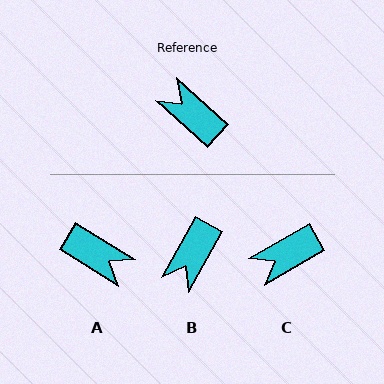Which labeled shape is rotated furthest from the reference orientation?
A, about 170 degrees away.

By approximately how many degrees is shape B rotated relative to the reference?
Approximately 103 degrees counter-clockwise.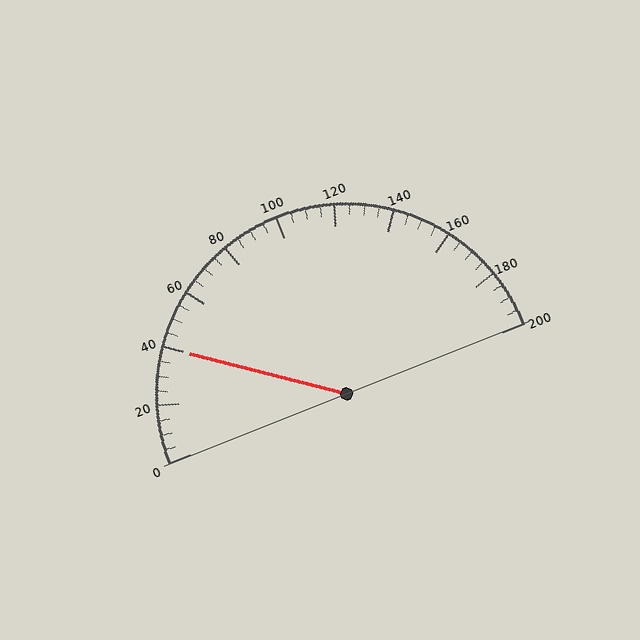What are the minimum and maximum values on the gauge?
The gauge ranges from 0 to 200.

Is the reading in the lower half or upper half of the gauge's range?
The reading is in the lower half of the range (0 to 200).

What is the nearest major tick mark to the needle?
The nearest major tick mark is 40.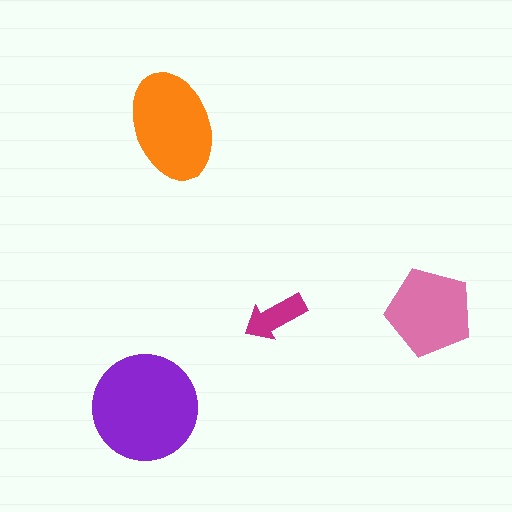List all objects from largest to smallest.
The purple circle, the orange ellipse, the pink pentagon, the magenta arrow.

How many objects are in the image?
There are 4 objects in the image.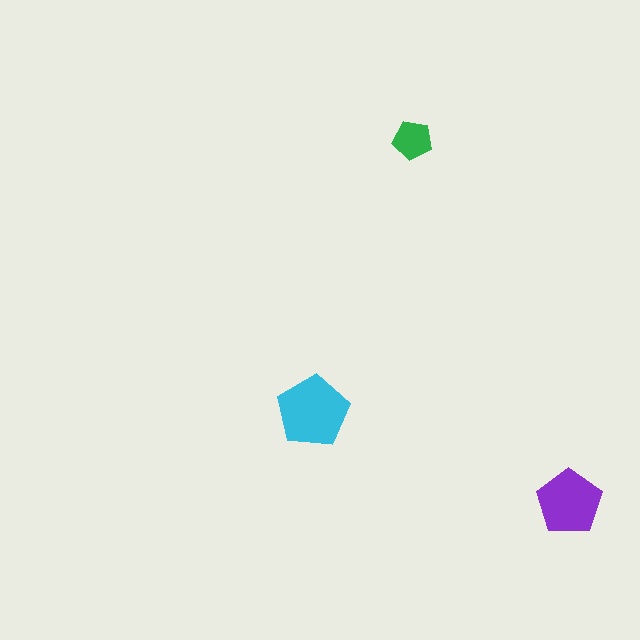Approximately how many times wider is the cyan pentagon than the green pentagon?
About 2 times wider.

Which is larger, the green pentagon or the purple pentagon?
The purple one.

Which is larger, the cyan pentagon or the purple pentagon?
The cyan one.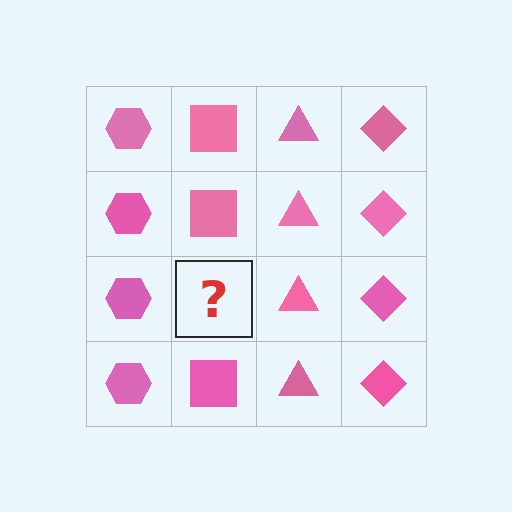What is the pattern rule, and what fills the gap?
The rule is that each column has a consistent shape. The gap should be filled with a pink square.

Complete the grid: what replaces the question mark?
The question mark should be replaced with a pink square.